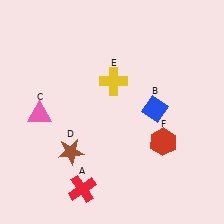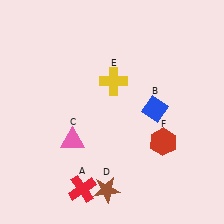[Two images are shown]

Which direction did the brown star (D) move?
The brown star (D) moved down.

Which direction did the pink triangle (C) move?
The pink triangle (C) moved right.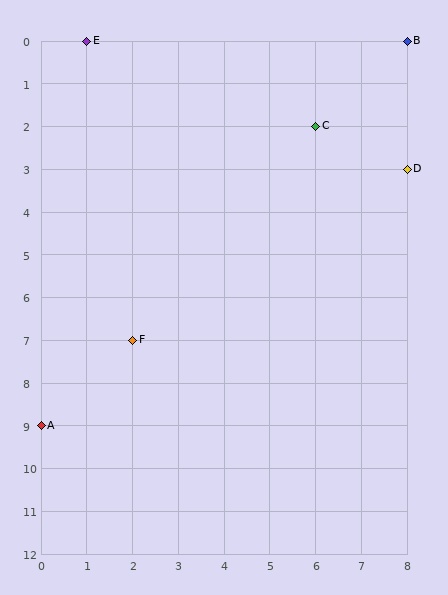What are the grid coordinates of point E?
Point E is at grid coordinates (1, 0).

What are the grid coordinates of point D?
Point D is at grid coordinates (8, 3).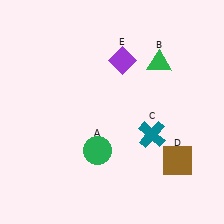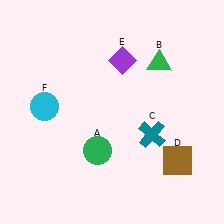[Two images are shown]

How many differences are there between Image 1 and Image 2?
There is 1 difference between the two images.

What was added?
A cyan circle (F) was added in Image 2.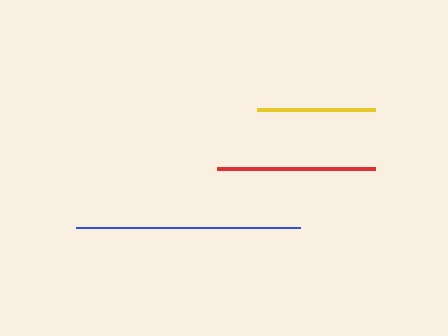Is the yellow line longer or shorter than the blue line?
The blue line is longer than the yellow line.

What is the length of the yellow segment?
The yellow segment is approximately 117 pixels long.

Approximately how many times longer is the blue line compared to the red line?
The blue line is approximately 1.4 times the length of the red line.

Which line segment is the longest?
The blue line is the longest at approximately 223 pixels.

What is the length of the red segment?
The red segment is approximately 158 pixels long.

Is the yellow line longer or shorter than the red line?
The red line is longer than the yellow line.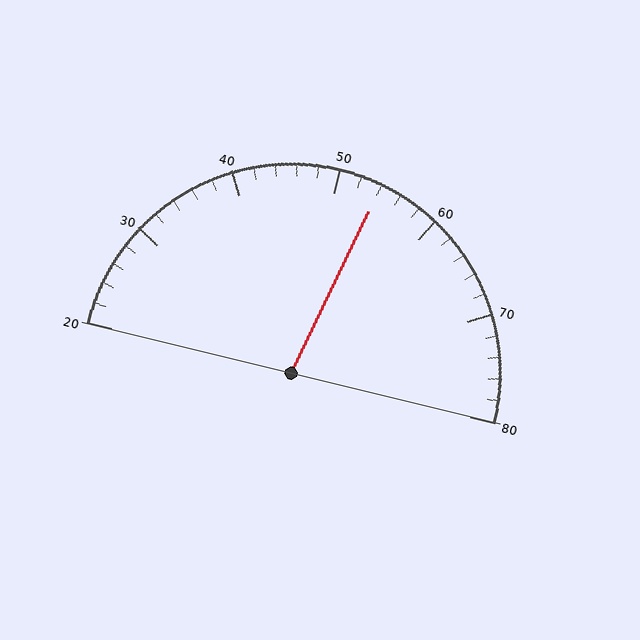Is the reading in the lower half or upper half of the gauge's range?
The reading is in the upper half of the range (20 to 80).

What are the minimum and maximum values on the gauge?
The gauge ranges from 20 to 80.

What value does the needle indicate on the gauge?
The needle indicates approximately 54.